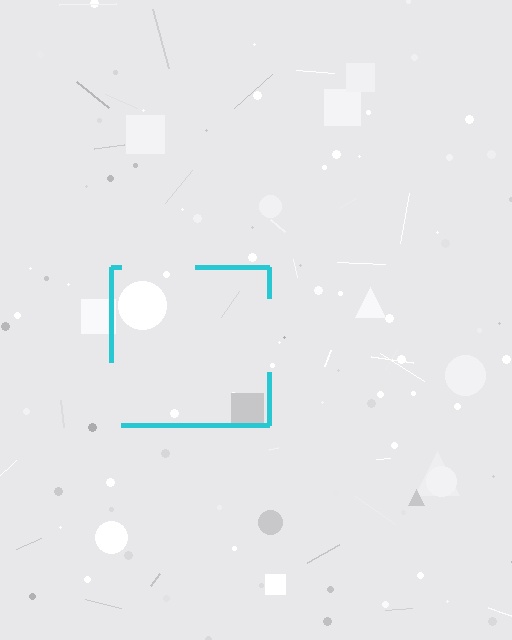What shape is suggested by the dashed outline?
The dashed outline suggests a square.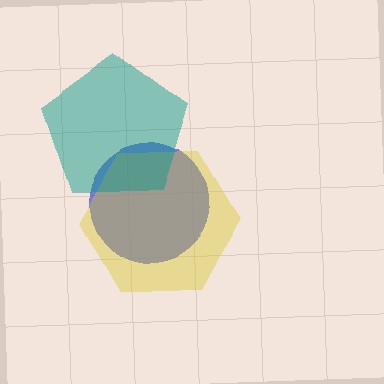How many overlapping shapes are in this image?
There are 3 overlapping shapes in the image.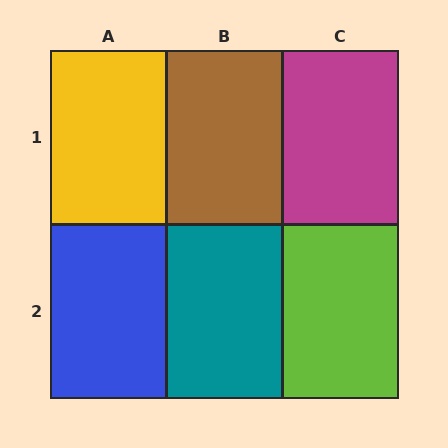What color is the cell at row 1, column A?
Yellow.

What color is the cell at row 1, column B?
Brown.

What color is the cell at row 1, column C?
Magenta.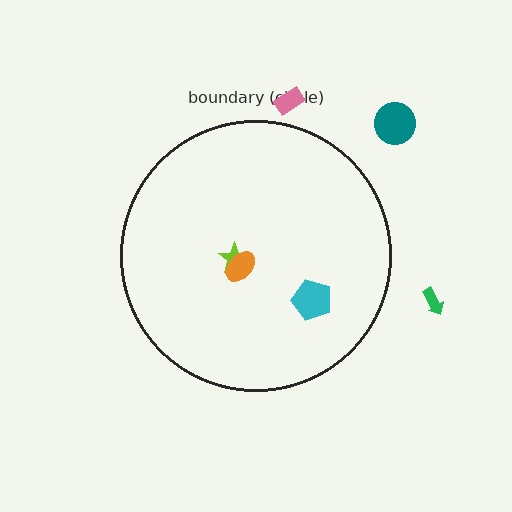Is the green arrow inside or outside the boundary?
Outside.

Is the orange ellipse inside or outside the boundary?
Inside.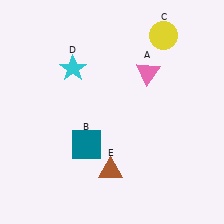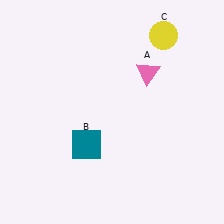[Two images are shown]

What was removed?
The cyan star (D), the brown triangle (E) were removed in Image 2.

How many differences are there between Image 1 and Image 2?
There are 2 differences between the two images.